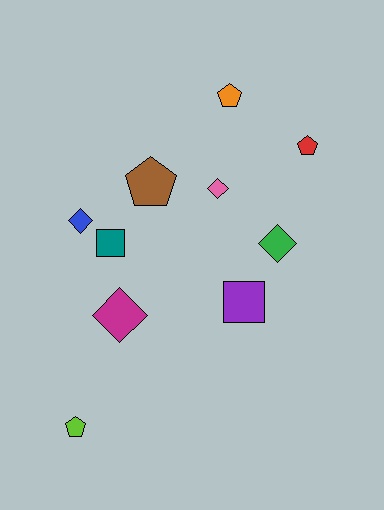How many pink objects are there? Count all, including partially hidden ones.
There is 1 pink object.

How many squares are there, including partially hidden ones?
There are 2 squares.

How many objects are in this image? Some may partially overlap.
There are 10 objects.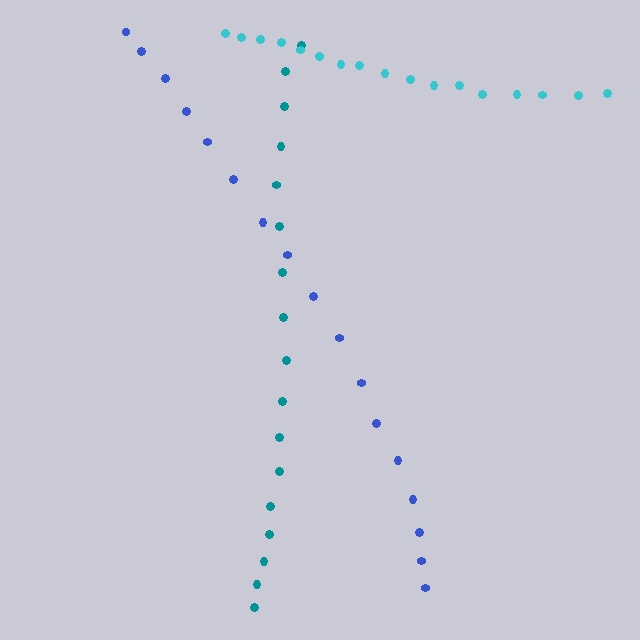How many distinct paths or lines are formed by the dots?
There are 3 distinct paths.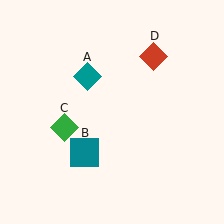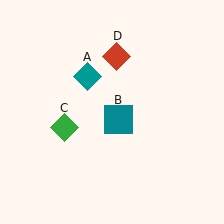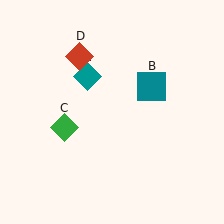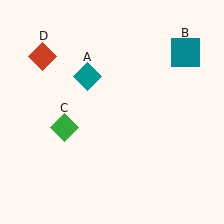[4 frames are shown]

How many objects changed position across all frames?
2 objects changed position: teal square (object B), red diamond (object D).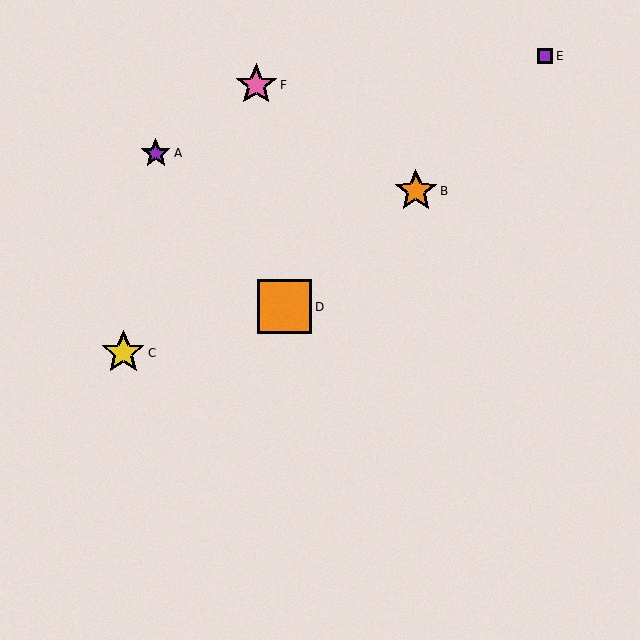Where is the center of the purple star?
The center of the purple star is at (156, 154).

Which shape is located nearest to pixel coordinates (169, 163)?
The purple star (labeled A) at (156, 154) is nearest to that location.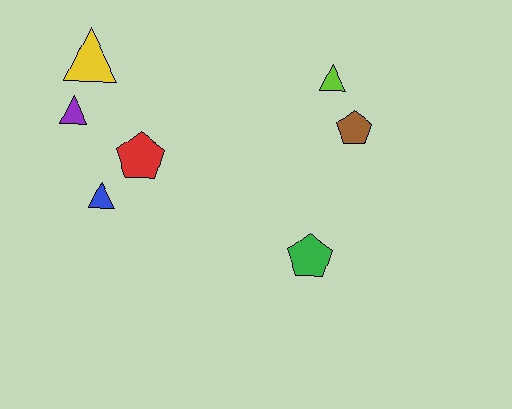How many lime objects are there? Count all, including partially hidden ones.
There is 1 lime object.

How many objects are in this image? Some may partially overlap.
There are 7 objects.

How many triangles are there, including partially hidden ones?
There are 4 triangles.